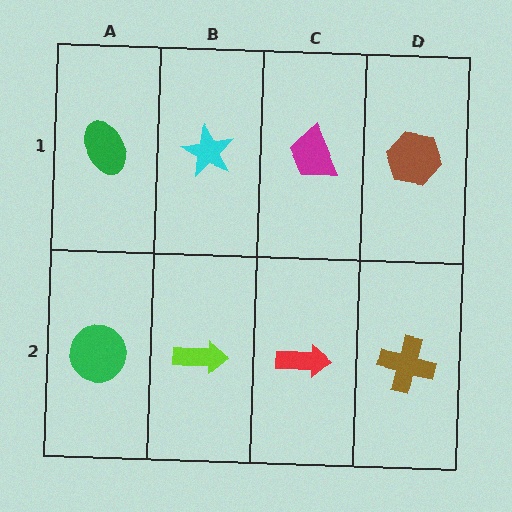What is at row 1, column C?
A magenta trapezoid.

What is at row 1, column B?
A cyan star.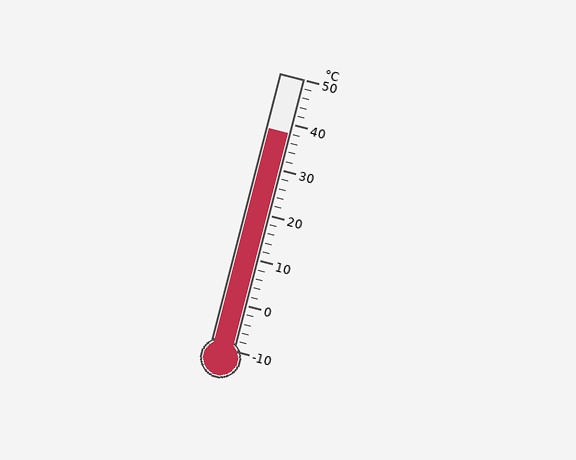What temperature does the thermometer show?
The thermometer shows approximately 38°C.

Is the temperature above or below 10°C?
The temperature is above 10°C.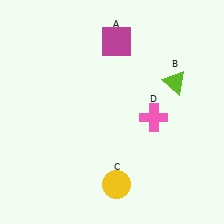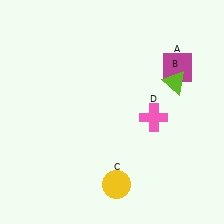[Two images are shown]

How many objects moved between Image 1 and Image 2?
1 object moved between the two images.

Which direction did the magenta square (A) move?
The magenta square (A) moved right.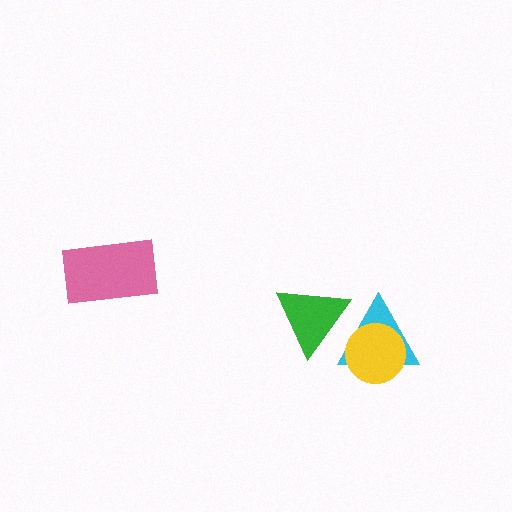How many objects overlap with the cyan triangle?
2 objects overlap with the cyan triangle.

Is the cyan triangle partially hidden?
Yes, it is partially covered by another shape.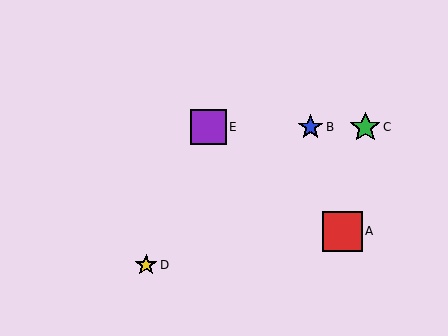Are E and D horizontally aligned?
No, E is at y≈127 and D is at y≈265.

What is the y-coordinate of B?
Object B is at y≈127.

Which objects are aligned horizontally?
Objects B, C, E are aligned horizontally.